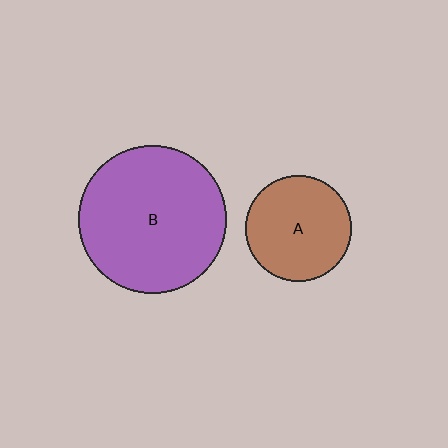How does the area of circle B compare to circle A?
Approximately 2.0 times.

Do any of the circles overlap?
No, none of the circles overlap.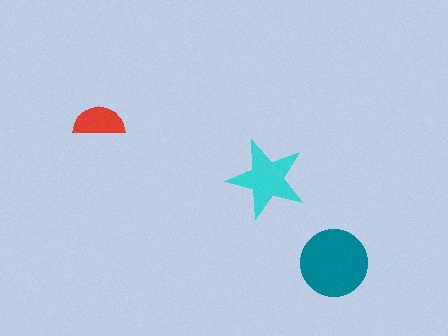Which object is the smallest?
The red semicircle.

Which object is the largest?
The teal circle.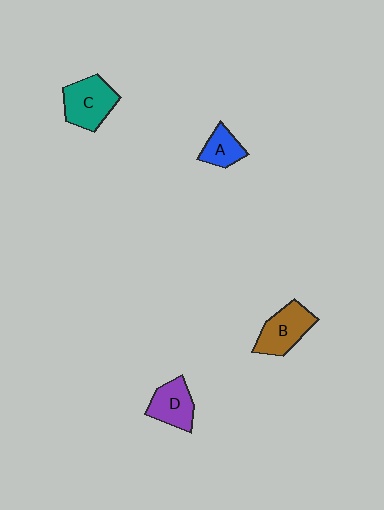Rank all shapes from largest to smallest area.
From largest to smallest: C (teal), B (brown), D (purple), A (blue).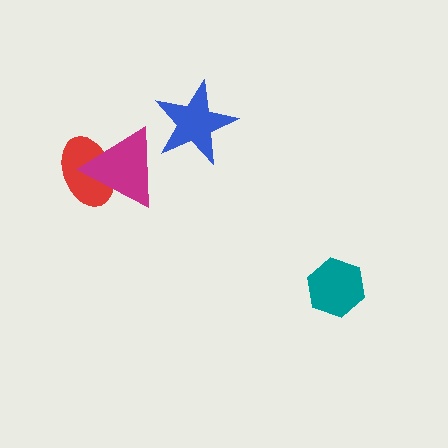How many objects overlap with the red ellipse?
1 object overlaps with the red ellipse.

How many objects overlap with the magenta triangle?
1 object overlaps with the magenta triangle.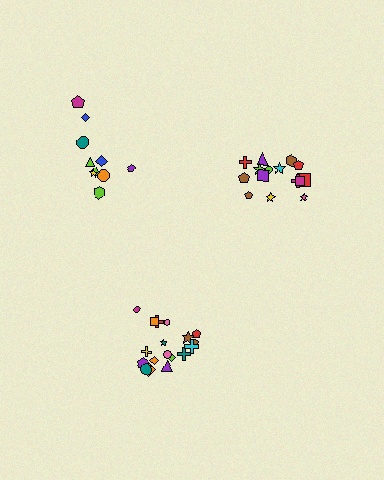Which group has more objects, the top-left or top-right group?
The top-right group.